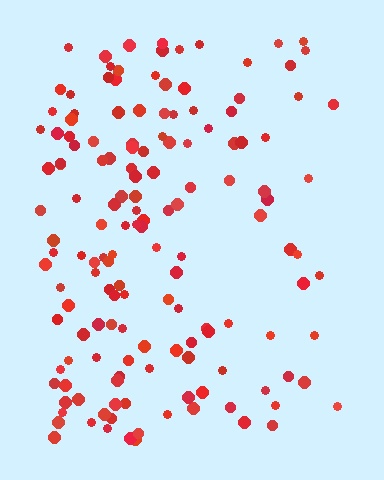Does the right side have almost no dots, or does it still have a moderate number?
Still a moderate number, just noticeably fewer than the left.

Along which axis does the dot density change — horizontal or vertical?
Horizontal.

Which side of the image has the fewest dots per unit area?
The right.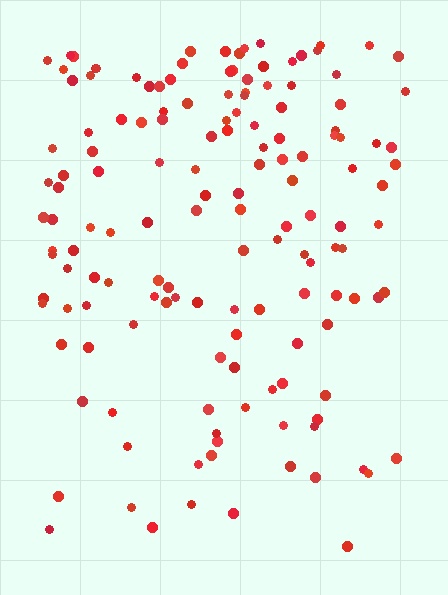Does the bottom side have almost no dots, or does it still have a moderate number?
Still a moderate number, just noticeably fewer than the top.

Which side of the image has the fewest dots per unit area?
The bottom.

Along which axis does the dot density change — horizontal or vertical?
Vertical.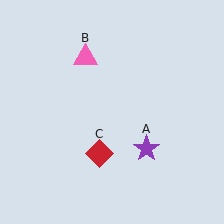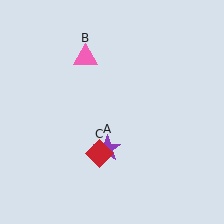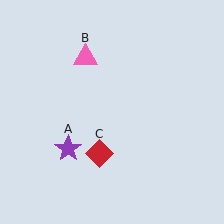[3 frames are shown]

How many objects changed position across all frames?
1 object changed position: purple star (object A).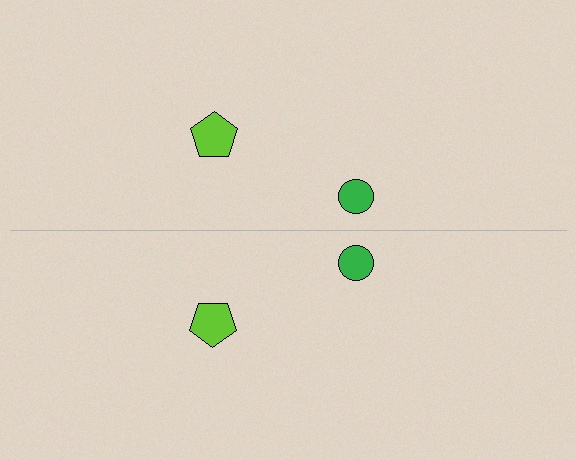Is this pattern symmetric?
Yes, this pattern has bilateral (reflection) symmetry.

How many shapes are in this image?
There are 4 shapes in this image.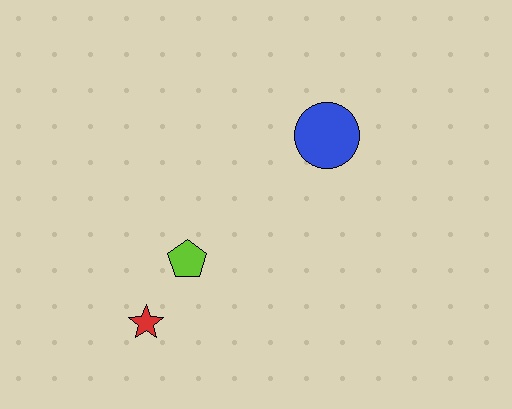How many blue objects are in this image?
There is 1 blue object.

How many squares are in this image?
There are no squares.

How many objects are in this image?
There are 3 objects.